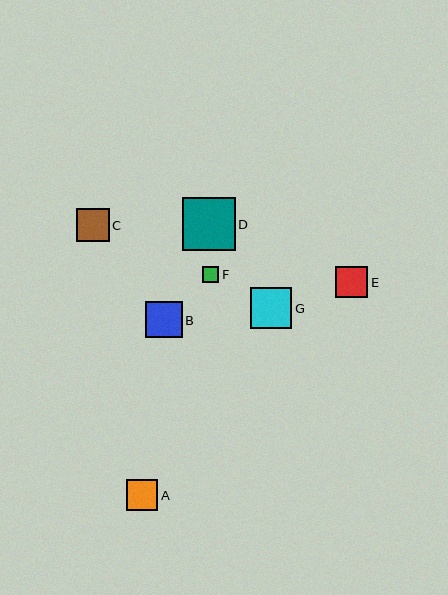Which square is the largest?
Square D is the largest with a size of approximately 53 pixels.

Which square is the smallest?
Square F is the smallest with a size of approximately 16 pixels.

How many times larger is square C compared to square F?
Square C is approximately 2.0 times the size of square F.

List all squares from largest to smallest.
From largest to smallest: D, G, B, C, E, A, F.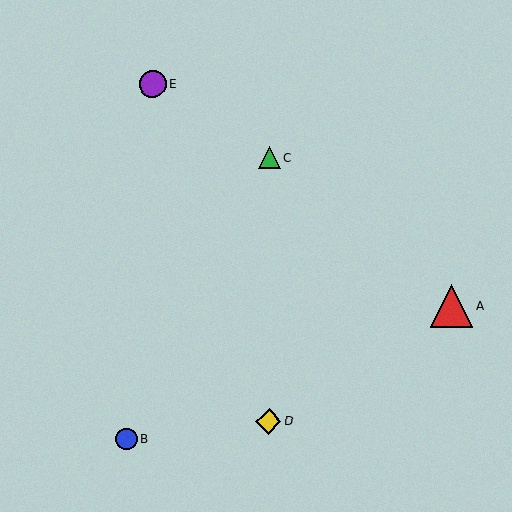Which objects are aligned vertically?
Objects C, D are aligned vertically.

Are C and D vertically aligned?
Yes, both are at x≈270.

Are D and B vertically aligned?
No, D is at x≈269 and B is at x≈127.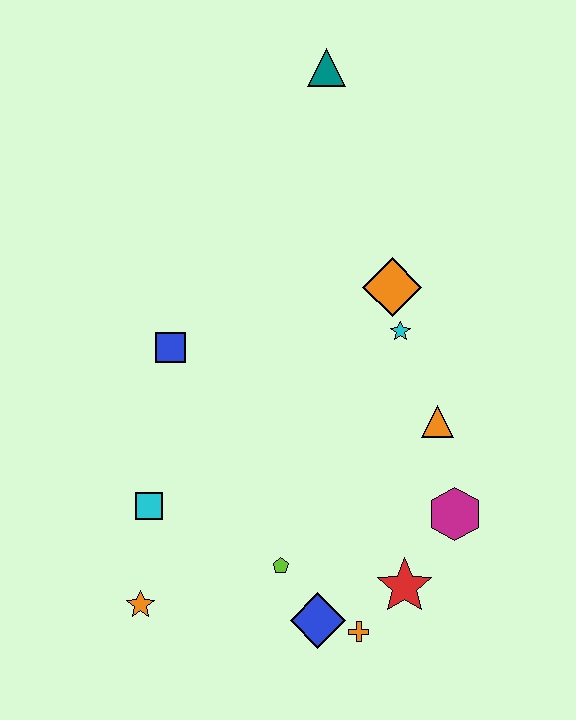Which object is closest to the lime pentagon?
The blue diamond is closest to the lime pentagon.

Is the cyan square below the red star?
No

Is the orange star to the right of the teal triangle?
No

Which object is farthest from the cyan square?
The teal triangle is farthest from the cyan square.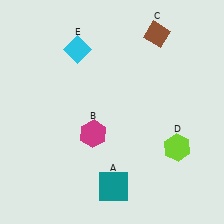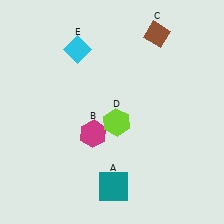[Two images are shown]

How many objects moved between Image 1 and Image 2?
1 object moved between the two images.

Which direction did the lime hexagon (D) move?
The lime hexagon (D) moved left.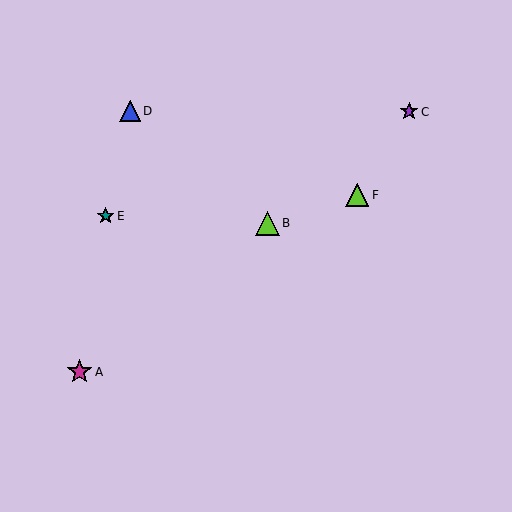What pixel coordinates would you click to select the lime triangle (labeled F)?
Click at (357, 195) to select the lime triangle F.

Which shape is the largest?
The magenta star (labeled A) is the largest.